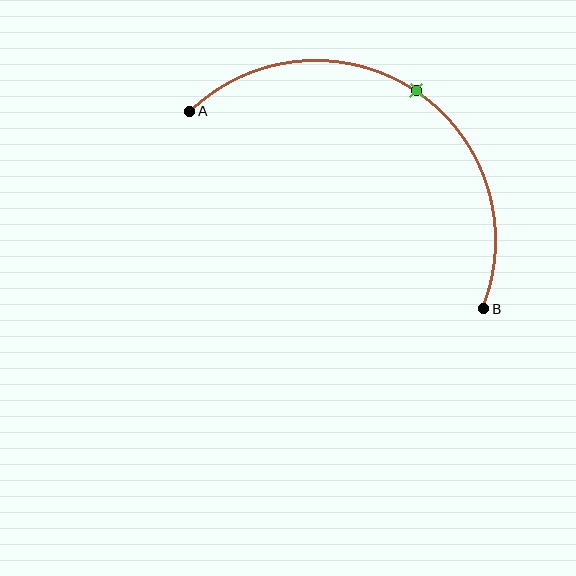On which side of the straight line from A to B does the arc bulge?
The arc bulges above and to the right of the straight line connecting A and B.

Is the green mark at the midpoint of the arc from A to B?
Yes. The green mark lies on the arc at equal arc-length from both A and B — it is the arc midpoint.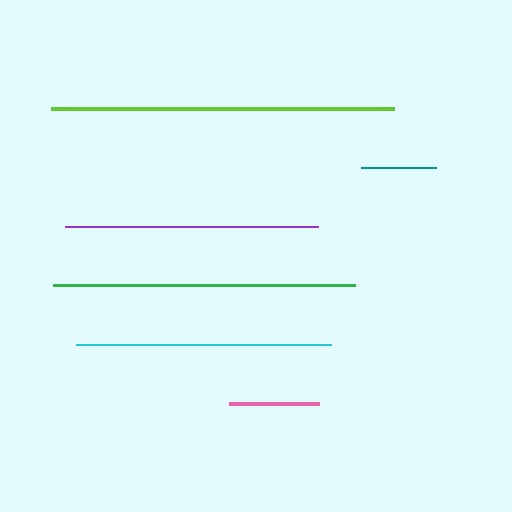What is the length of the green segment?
The green segment is approximately 302 pixels long.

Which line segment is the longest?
The lime line is the longest at approximately 343 pixels.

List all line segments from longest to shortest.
From longest to shortest: lime, green, cyan, purple, pink, teal.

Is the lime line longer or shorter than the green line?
The lime line is longer than the green line.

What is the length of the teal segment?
The teal segment is approximately 75 pixels long.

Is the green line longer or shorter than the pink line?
The green line is longer than the pink line.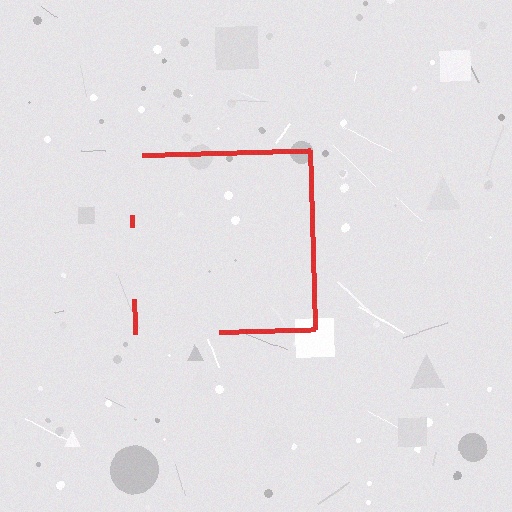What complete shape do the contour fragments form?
The contour fragments form a square.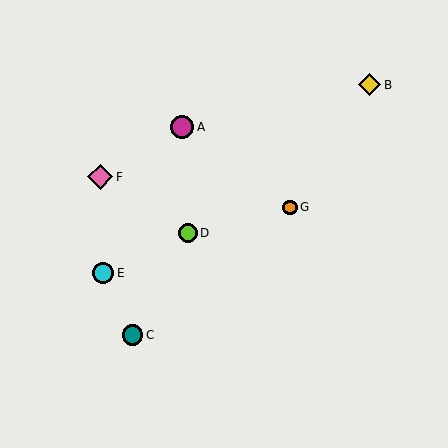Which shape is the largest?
The pink diamond (labeled F) is the largest.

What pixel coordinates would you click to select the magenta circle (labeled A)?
Click at (182, 127) to select the magenta circle A.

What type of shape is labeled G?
Shape G is an orange circle.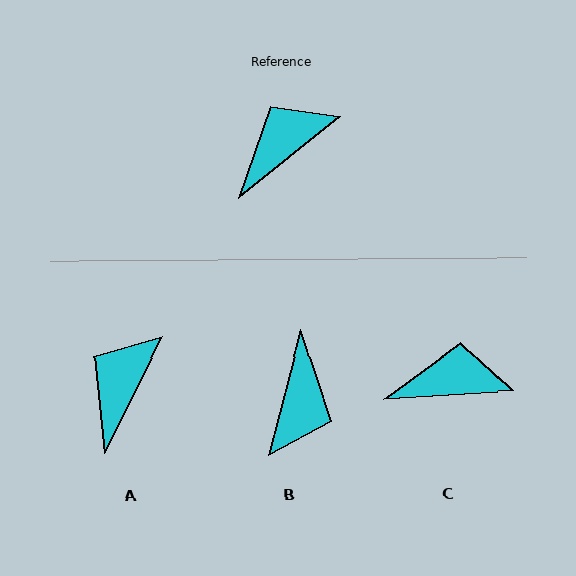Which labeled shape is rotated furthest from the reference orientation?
B, about 143 degrees away.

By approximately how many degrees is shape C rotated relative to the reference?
Approximately 35 degrees clockwise.